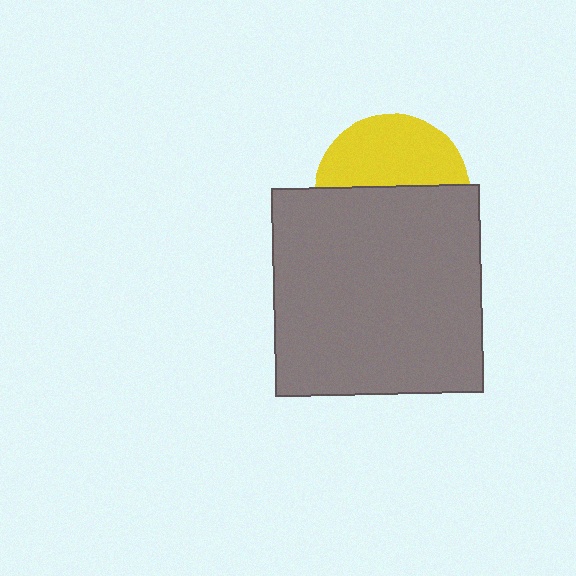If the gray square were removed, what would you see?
You would see the complete yellow circle.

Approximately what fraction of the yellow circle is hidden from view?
Roughly 55% of the yellow circle is hidden behind the gray square.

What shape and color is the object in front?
The object in front is a gray square.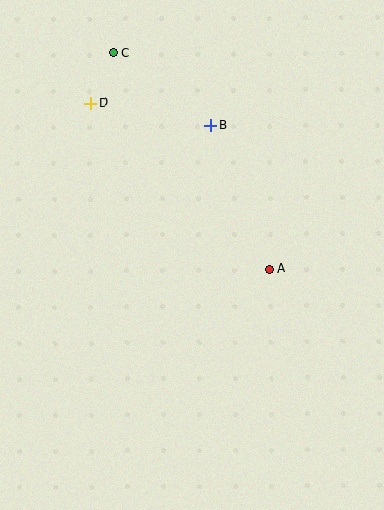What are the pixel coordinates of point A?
Point A is at (269, 269).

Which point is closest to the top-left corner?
Point C is closest to the top-left corner.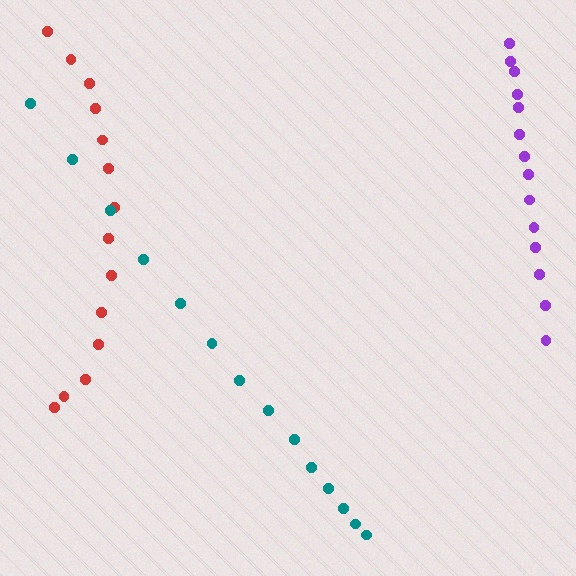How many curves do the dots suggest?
There are 3 distinct paths.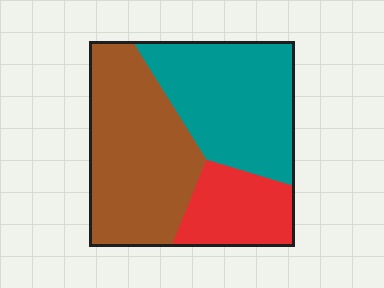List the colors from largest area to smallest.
From largest to smallest: brown, teal, red.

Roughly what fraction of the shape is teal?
Teal covers 38% of the shape.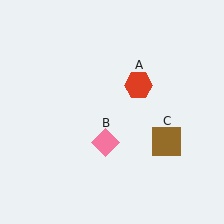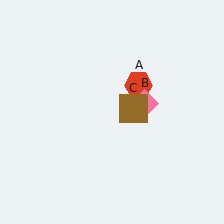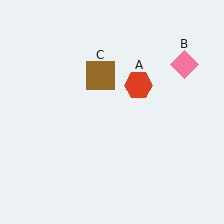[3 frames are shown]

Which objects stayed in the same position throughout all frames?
Red hexagon (object A) remained stationary.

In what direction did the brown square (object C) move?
The brown square (object C) moved up and to the left.